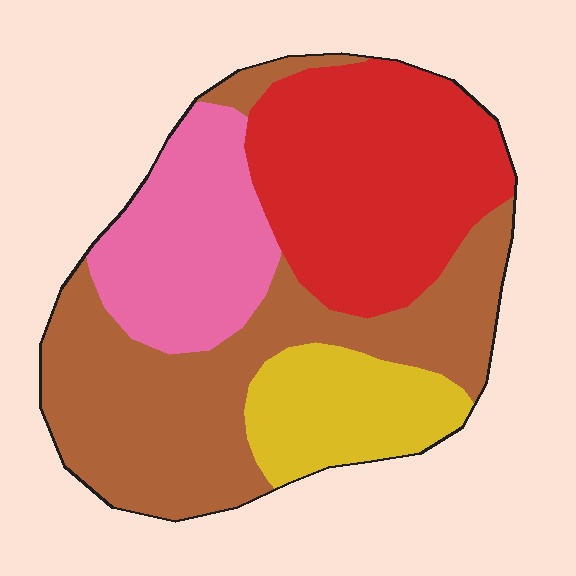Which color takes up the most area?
Brown, at roughly 35%.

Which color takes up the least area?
Yellow, at roughly 15%.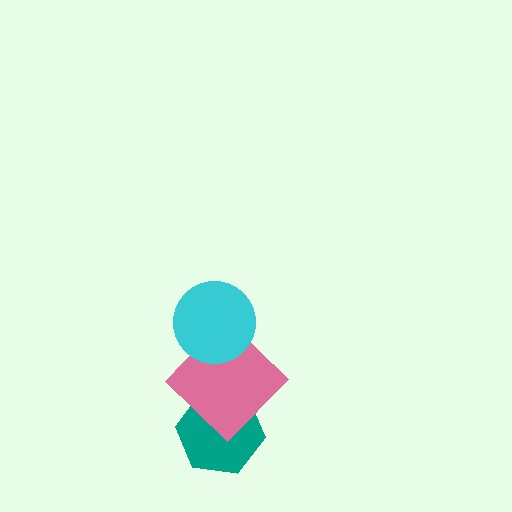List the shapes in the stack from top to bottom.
From top to bottom: the cyan circle, the pink diamond, the teal hexagon.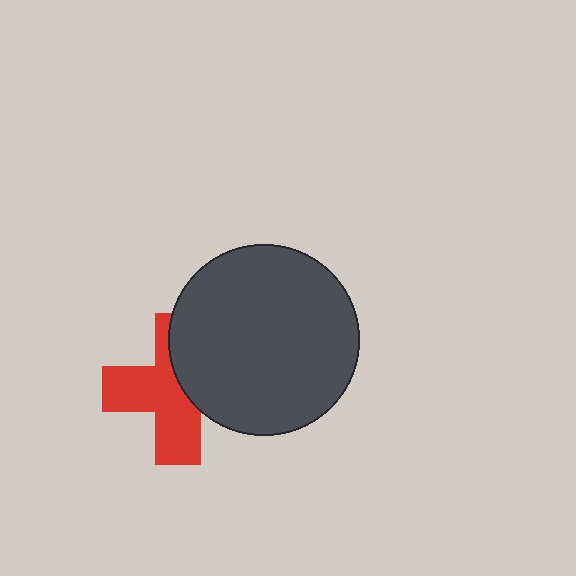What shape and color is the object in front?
The object in front is a dark gray circle.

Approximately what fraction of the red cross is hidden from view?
Roughly 42% of the red cross is hidden behind the dark gray circle.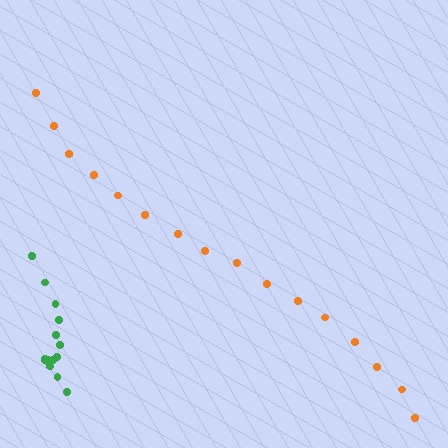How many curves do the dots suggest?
There are 2 distinct paths.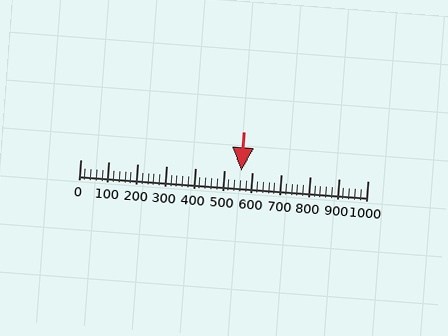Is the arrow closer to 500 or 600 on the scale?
The arrow is closer to 600.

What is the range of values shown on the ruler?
The ruler shows values from 0 to 1000.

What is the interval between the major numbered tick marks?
The major tick marks are spaced 100 units apart.